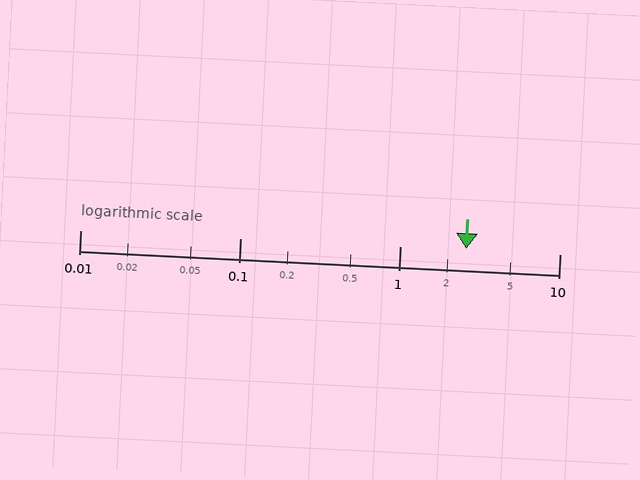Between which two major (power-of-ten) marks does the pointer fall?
The pointer is between 1 and 10.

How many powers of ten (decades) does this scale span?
The scale spans 3 decades, from 0.01 to 10.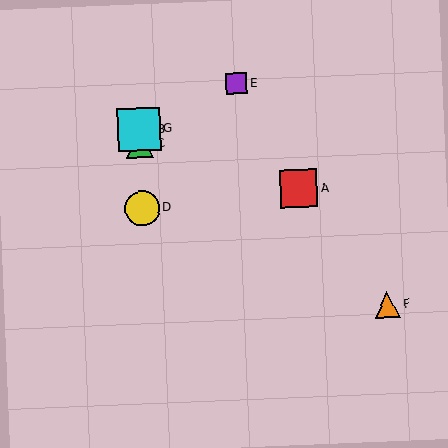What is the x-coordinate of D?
Object D is at x≈142.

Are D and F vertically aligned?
No, D is at x≈142 and F is at x≈387.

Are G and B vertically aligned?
Yes, both are at x≈139.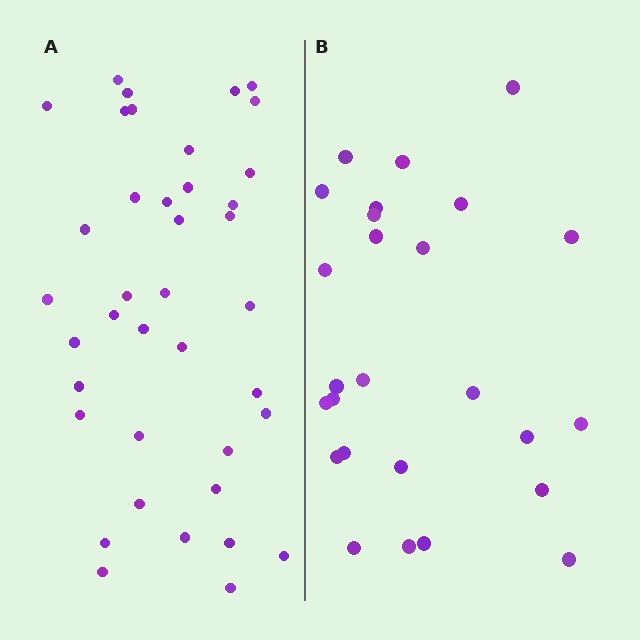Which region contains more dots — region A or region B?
Region A (the left region) has more dots.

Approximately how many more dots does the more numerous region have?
Region A has approximately 15 more dots than region B.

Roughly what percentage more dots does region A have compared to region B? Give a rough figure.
About 50% more.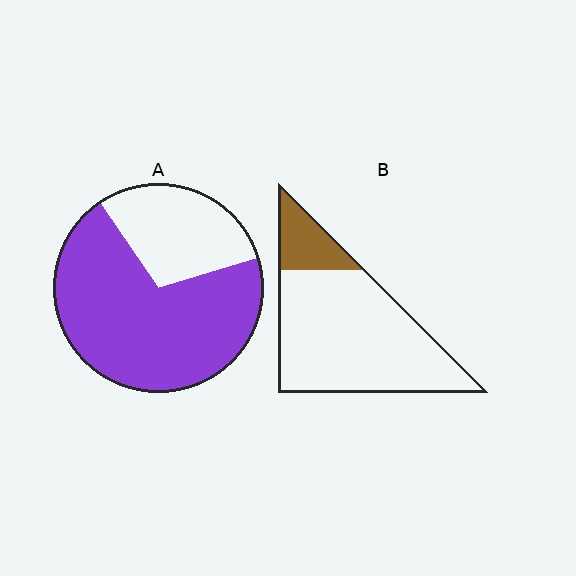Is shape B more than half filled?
No.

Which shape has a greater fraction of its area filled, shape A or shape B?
Shape A.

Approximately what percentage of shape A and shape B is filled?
A is approximately 70% and B is approximately 15%.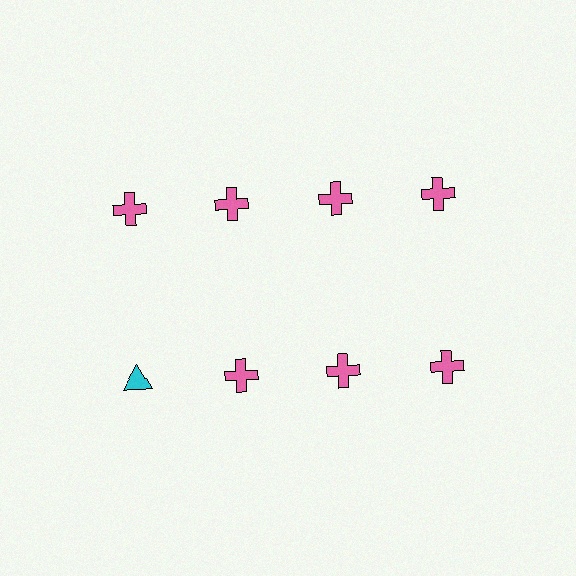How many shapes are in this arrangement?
There are 8 shapes arranged in a grid pattern.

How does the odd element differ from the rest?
It differs in both color (cyan instead of pink) and shape (triangle instead of cross).